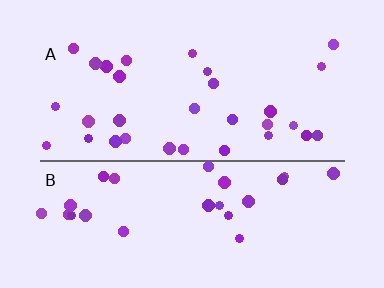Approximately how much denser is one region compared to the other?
Approximately 1.1× — region A over region B.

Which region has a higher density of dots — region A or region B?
A (the top).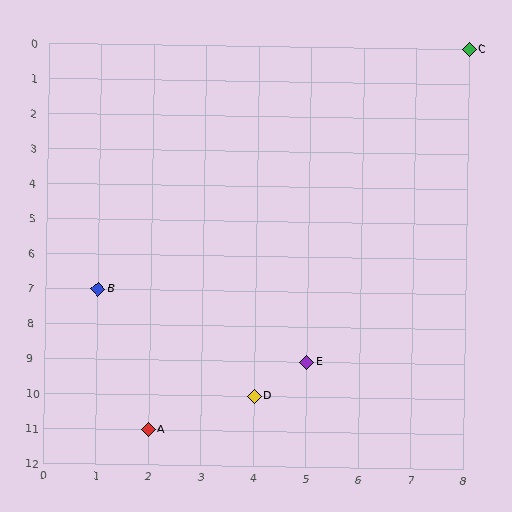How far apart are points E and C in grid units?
Points E and C are 3 columns and 9 rows apart (about 9.5 grid units diagonally).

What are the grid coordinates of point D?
Point D is at grid coordinates (4, 10).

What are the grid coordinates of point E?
Point E is at grid coordinates (5, 9).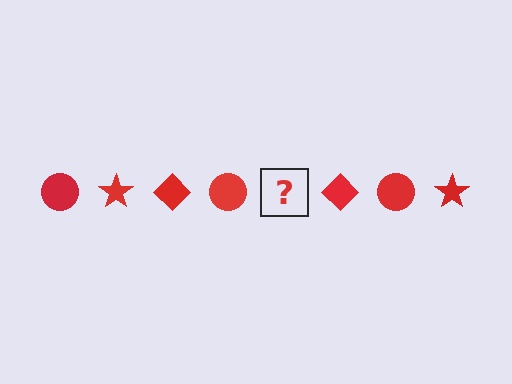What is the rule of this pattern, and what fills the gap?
The rule is that the pattern cycles through circle, star, diamond shapes in red. The gap should be filled with a red star.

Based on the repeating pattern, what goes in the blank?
The blank should be a red star.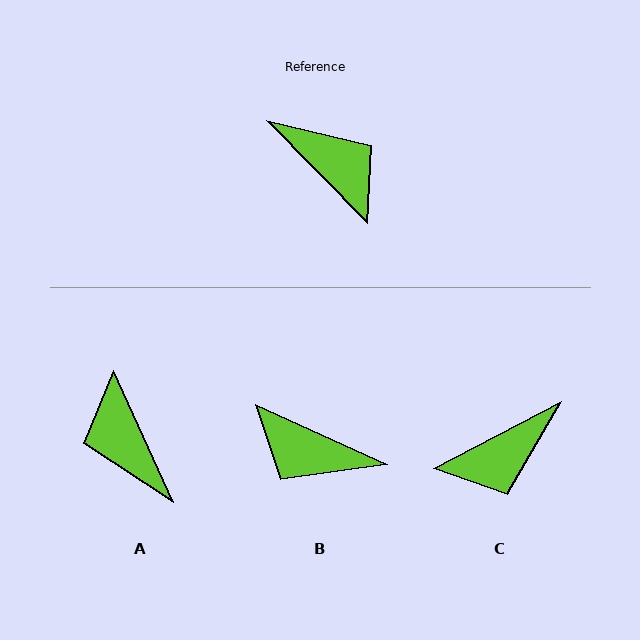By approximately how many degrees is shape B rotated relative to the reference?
Approximately 159 degrees clockwise.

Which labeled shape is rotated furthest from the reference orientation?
A, about 160 degrees away.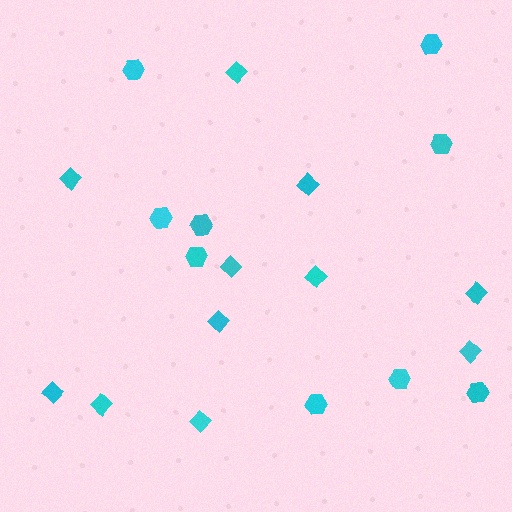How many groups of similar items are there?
There are 2 groups: one group of diamonds (11) and one group of hexagons (9).